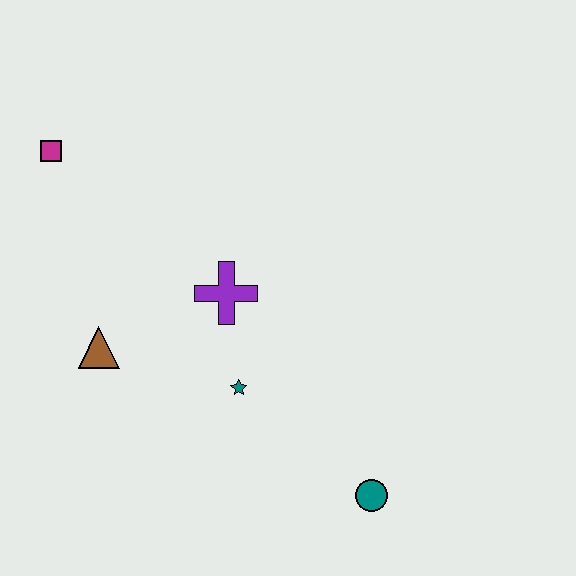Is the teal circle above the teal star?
No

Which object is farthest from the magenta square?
The teal circle is farthest from the magenta square.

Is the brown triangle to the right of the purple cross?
No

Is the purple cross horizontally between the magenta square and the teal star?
Yes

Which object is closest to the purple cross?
The teal star is closest to the purple cross.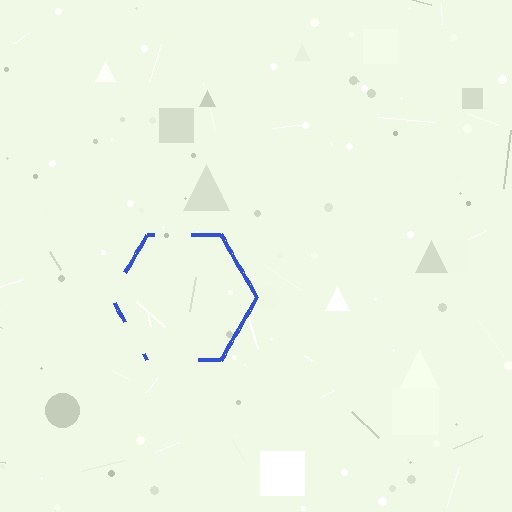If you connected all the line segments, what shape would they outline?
They would outline a hexagon.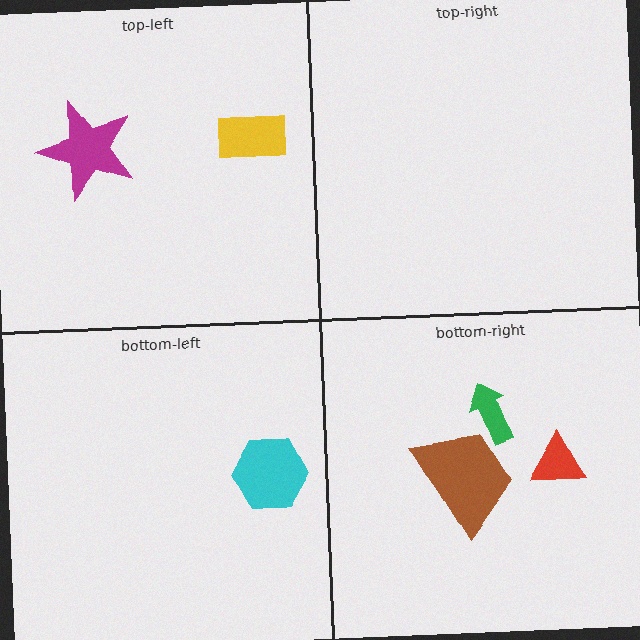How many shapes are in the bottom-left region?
1.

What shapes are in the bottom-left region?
The cyan hexagon.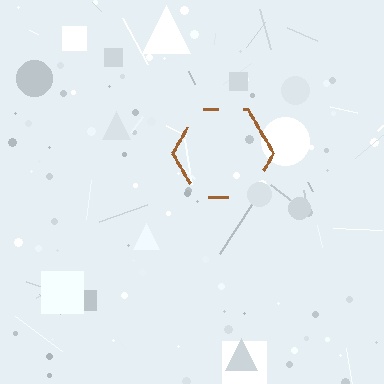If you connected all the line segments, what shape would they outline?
They would outline a hexagon.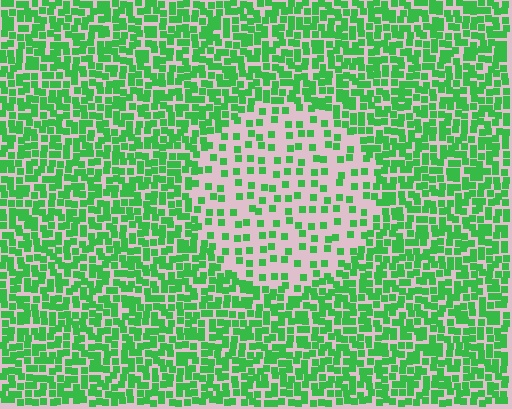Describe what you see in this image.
The image contains small green elements arranged at two different densities. A circle-shaped region is visible where the elements are less densely packed than the surrounding area.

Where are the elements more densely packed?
The elements are more densely packed outside the circle boundary.